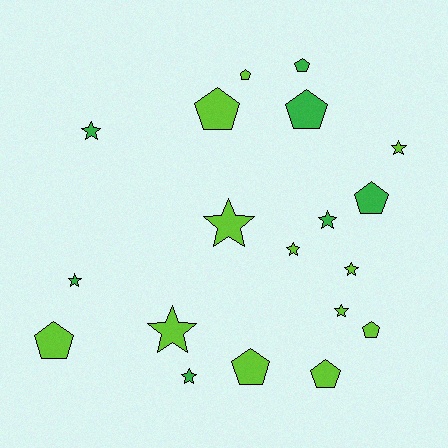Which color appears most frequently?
Lime, with 12 objects.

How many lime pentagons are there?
There are 6 lime pentagons.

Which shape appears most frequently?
Star, with 10 objects.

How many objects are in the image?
There are 19 objects.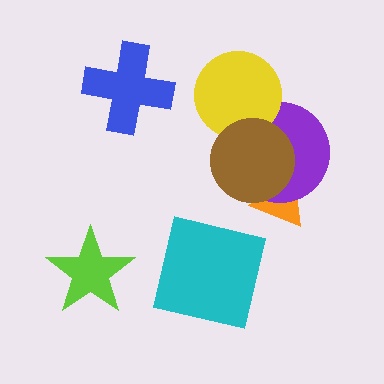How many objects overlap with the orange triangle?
2 objects overlap with the orange triangle.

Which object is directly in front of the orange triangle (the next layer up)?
The purple circle is directly in front of the orange triangle.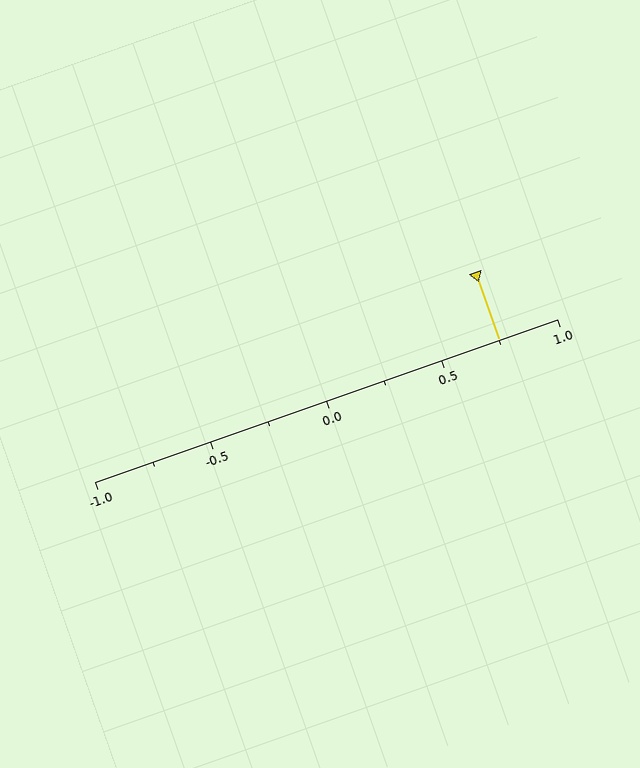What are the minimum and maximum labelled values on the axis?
The axis runs from -1.0 to 1.0.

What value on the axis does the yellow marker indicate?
The marker indicates approximately 0.75.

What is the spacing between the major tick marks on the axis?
The major ticks are spaced 0.5 apart.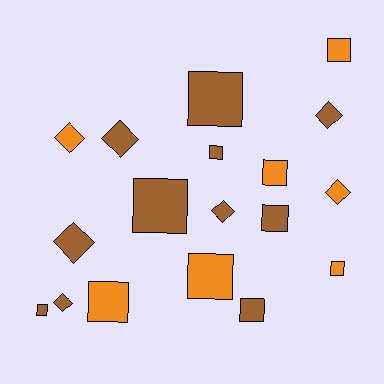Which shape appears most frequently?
Square, with 11 objects.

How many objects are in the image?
There are 18 objects.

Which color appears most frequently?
Brown, with 11 objects.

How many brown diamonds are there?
There are 5 brown diamonds.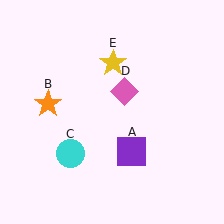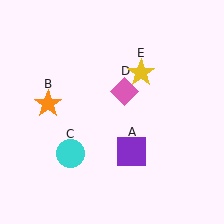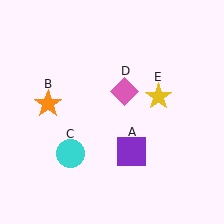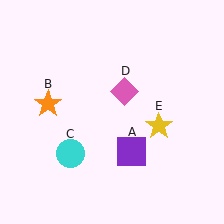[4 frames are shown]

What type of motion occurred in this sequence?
The yellow star (object E) rotated clockwise around the center of the scene.